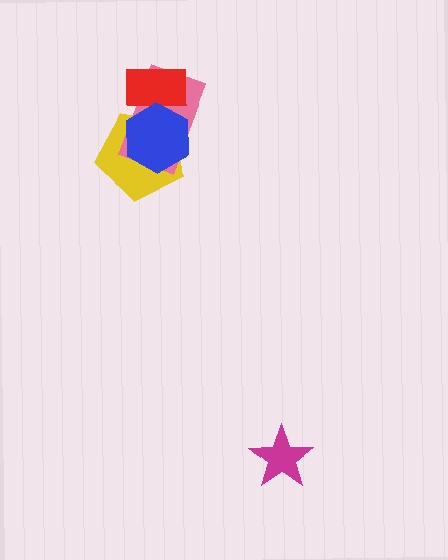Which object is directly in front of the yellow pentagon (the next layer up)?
The pink rectangle is directly in front of the yellow pentagon.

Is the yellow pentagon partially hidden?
Yes, it is partially covered by another shape.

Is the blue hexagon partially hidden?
No, no other shape covers it.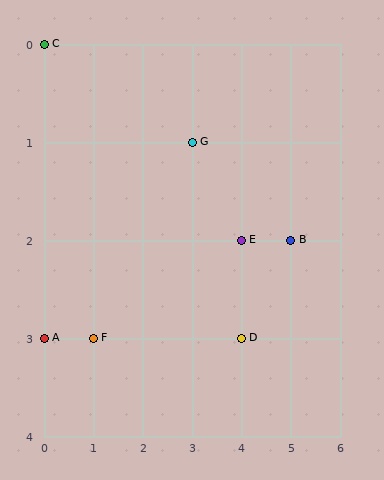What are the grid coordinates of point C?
Point C is at grid coordinates (0, 0).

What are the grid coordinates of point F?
Point F is at grid coordinates (1, 3).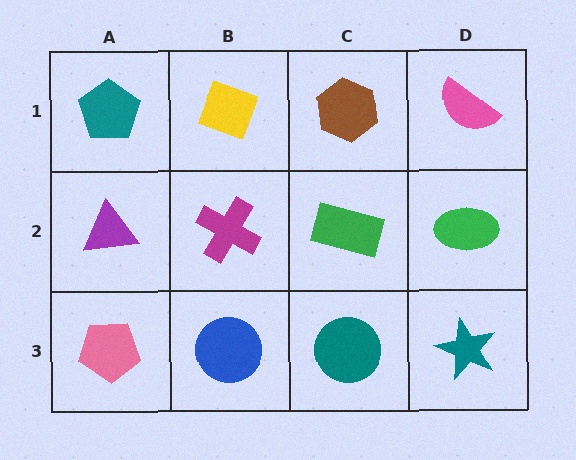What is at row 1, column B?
A yellow diamond.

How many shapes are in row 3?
4 shapes.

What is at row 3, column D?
A teal star.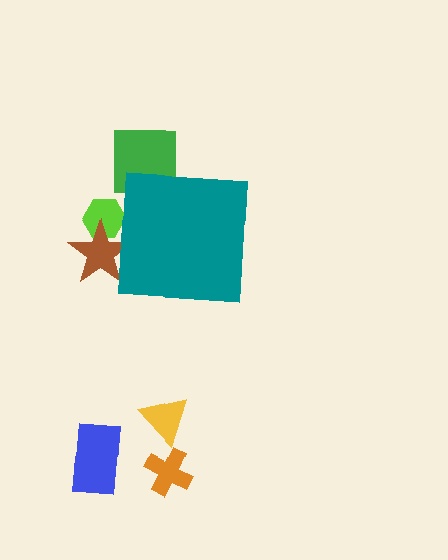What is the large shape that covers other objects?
A teal square.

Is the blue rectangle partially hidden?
No, the blue rectangle is fully visible.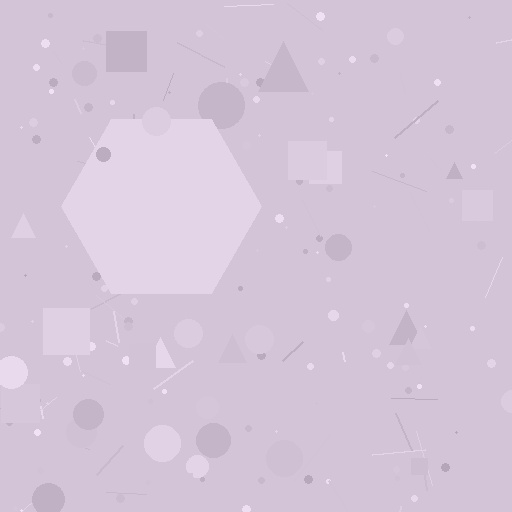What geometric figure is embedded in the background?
A hexagon is embedded in the background.